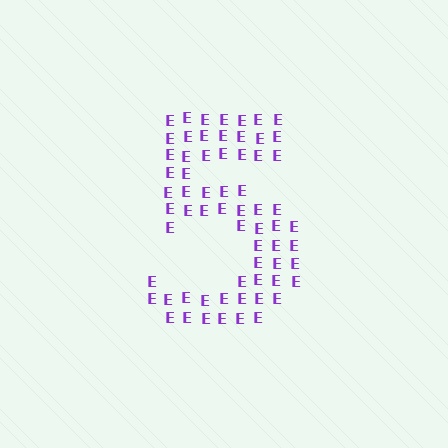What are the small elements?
The small elements are letter E's.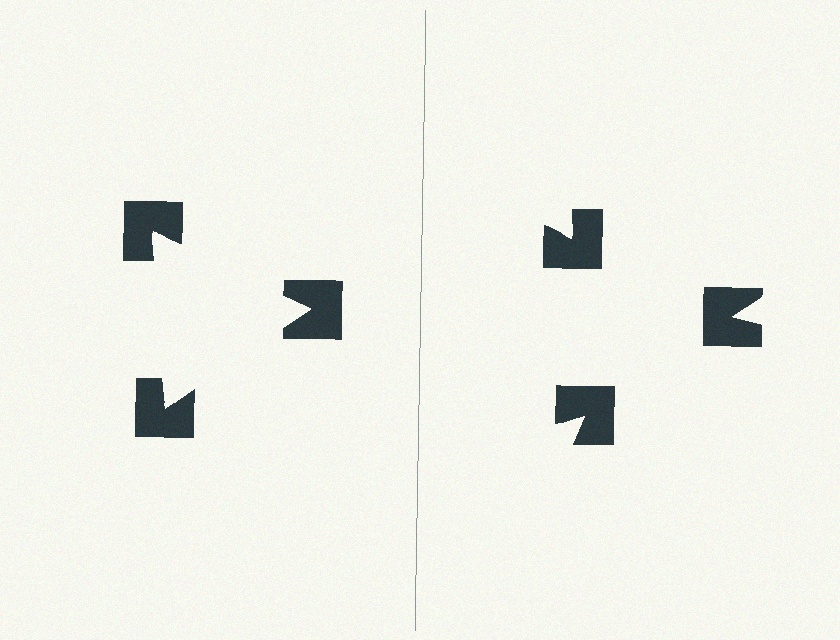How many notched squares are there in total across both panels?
6 — 3 on each side.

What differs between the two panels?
The notched squares are positioned identically on both sides; only the wedge orientations differ. On the left they align to a triangle; on the right they are misaligned.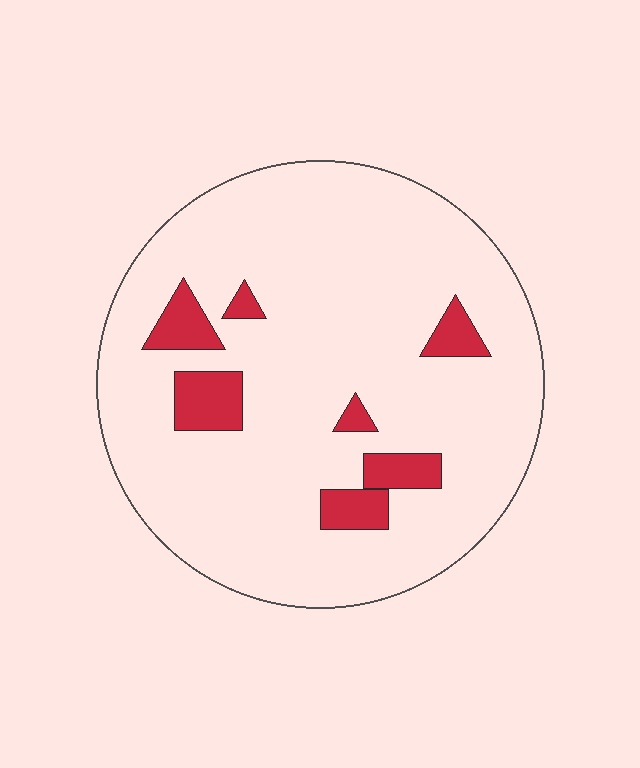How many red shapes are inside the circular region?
7.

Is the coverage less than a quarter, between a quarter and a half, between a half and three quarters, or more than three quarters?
Less than a quarter.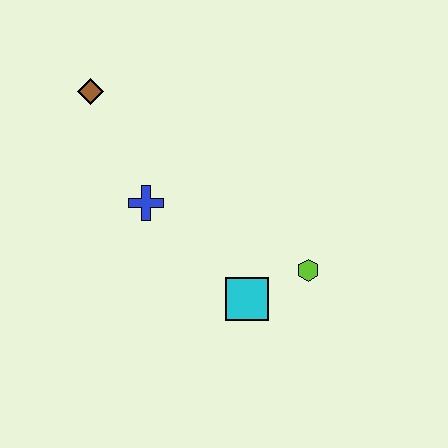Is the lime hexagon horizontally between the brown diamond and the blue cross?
No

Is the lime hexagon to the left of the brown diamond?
No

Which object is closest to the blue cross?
The brown diamond is closest to the blue cross.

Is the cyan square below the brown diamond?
Yes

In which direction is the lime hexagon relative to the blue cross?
The lime hexagon is to the right of the blue cross.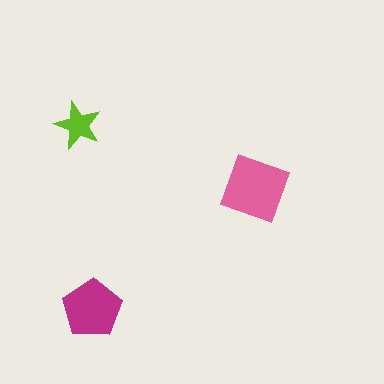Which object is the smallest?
The lime star.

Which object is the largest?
The pink square.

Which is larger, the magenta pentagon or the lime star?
The magenta pentagon.